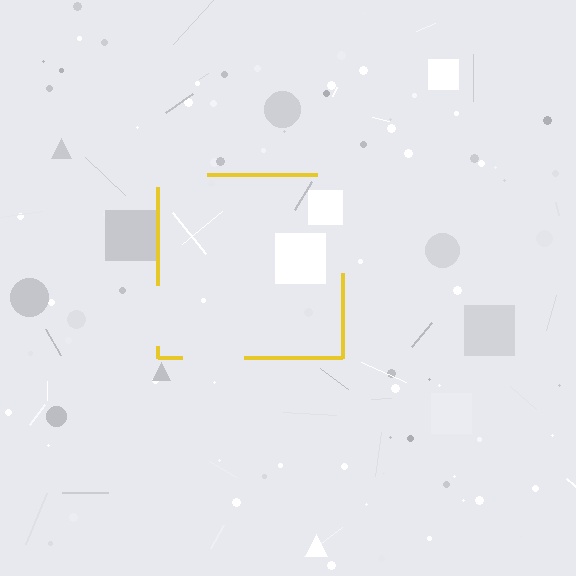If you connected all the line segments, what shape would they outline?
They would outline a square.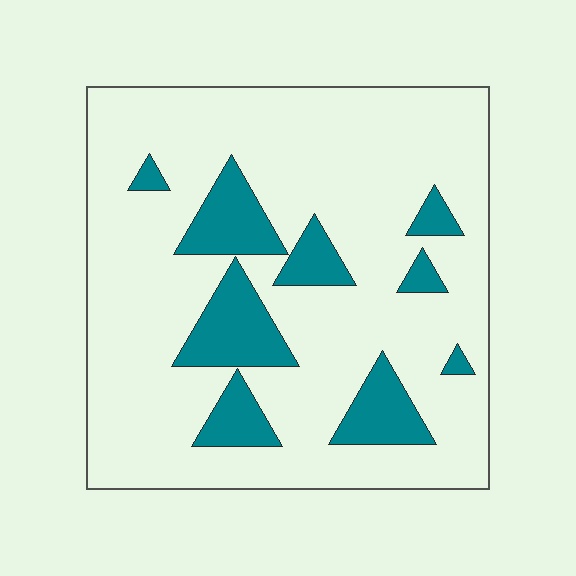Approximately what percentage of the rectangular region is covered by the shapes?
Approximately 20%.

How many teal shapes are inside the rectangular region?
9.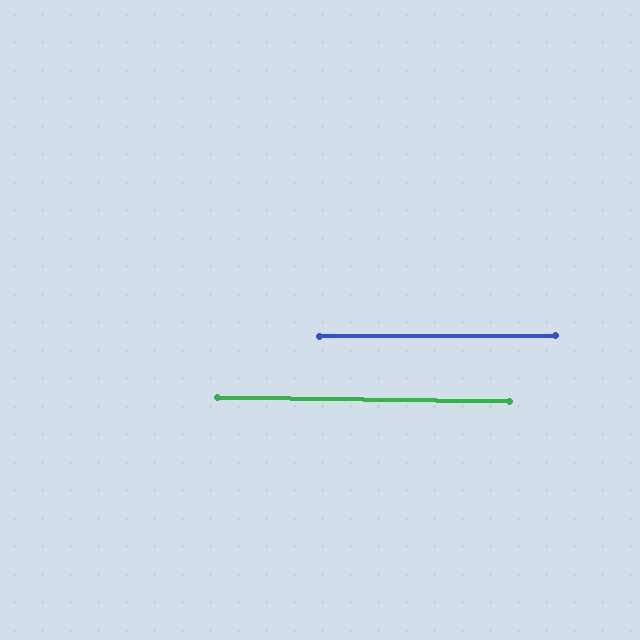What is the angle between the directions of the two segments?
Approximately 1 degree.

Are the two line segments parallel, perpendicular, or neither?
Parallel — their directions differ by only 0.8°.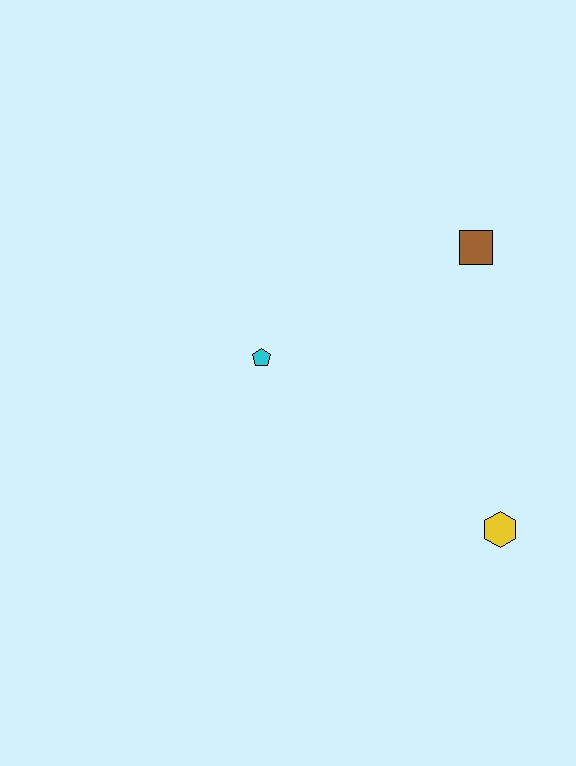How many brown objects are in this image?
There is 1 brown object.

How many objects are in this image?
There are 3 objects.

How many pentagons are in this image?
There is 1 pentagon.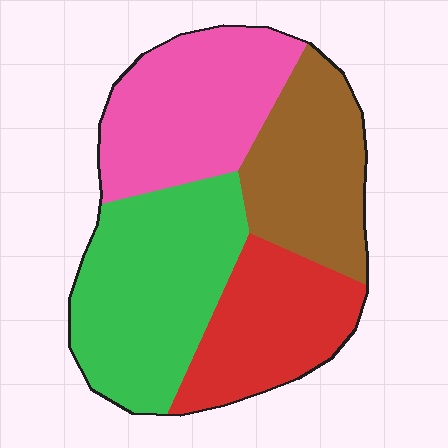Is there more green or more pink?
Green.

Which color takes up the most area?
Green, at roughly 30%.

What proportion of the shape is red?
Red takes up about one fifth (1/5) of the shape.